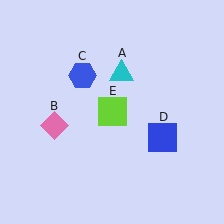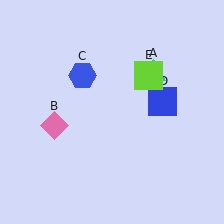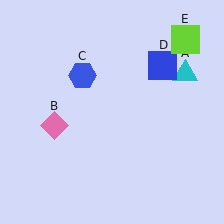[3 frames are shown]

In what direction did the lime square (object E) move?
The lime square (object E) moved up and to the right.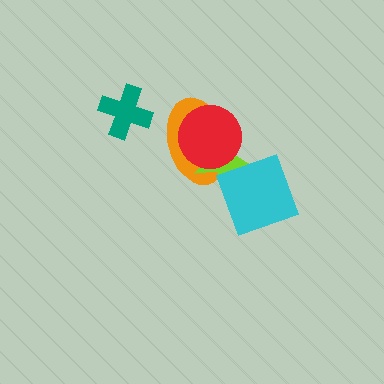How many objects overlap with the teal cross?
0 objects overlap with the teal cross.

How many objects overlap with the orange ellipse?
2 objects overlap with the orange ellipse.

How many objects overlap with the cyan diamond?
1 object overlaps with the cyan diamond.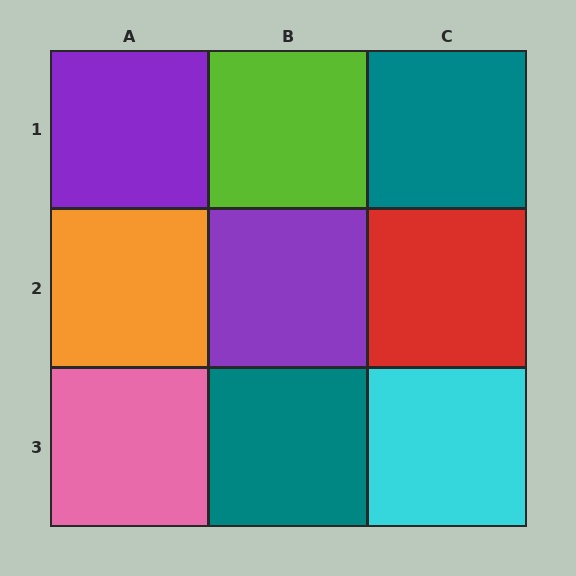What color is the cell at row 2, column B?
Purple.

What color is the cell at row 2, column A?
Orange.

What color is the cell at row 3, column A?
Pink.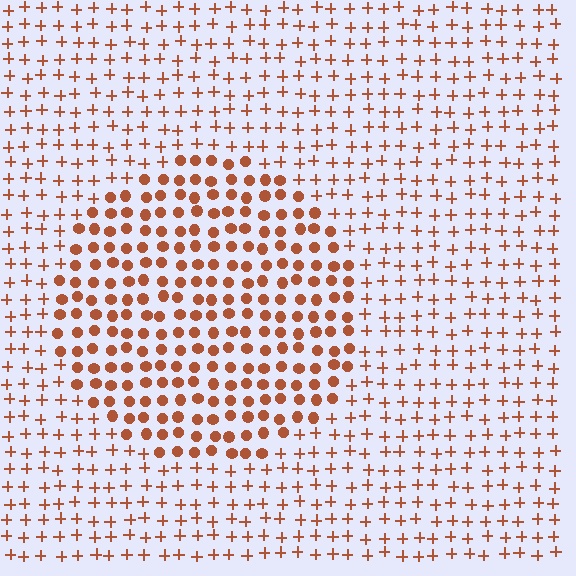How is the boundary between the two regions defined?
The boundary is defined by a change in element shape: circles inside vs. plus signs outside. All elements share the same color and spacing.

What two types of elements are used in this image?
The image uses circles inside the circle region and plus signs outside it.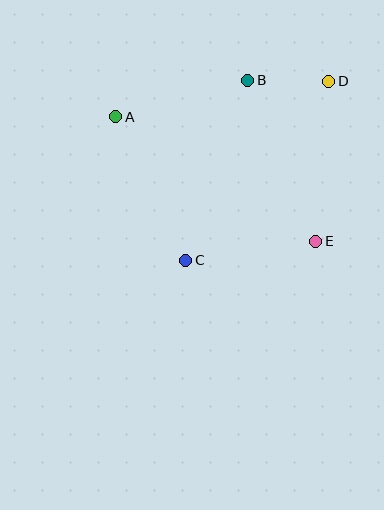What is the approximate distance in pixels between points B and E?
The distance between B and E is approximately 174 pixels.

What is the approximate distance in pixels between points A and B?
The distance between A and B is approximately 137 pixels.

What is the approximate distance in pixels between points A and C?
The distance between A and C is approximately 160 pixels.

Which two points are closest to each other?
Points B and D are closest to each other.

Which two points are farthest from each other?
Points A and E are farthest from each other.